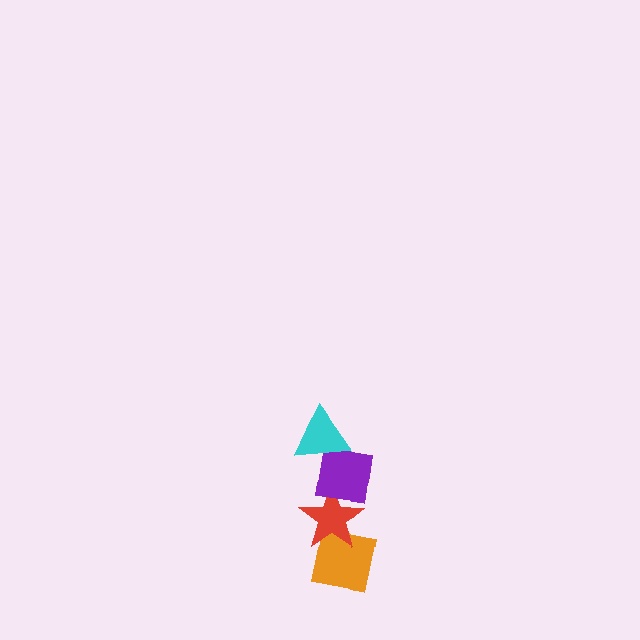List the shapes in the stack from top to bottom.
From top to bottom: the cyan triangle, the purple square, the red star, the orange square.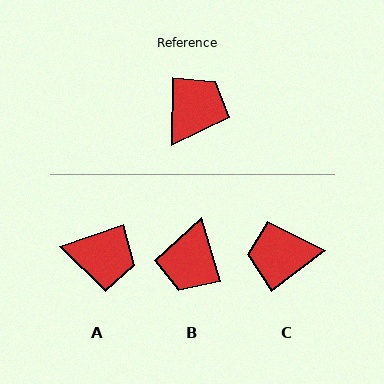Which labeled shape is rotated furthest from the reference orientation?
B, about 163 degrees away.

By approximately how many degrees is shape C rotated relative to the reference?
Approximately 128 degrees counter-clockwise.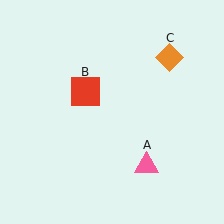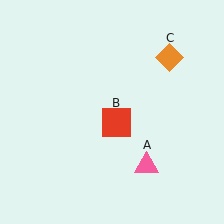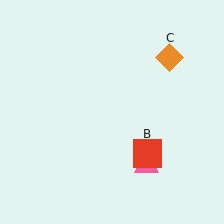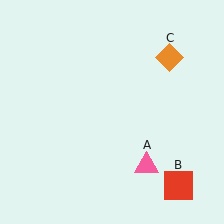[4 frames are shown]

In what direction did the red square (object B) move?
The red square (object B) moved down and to the right.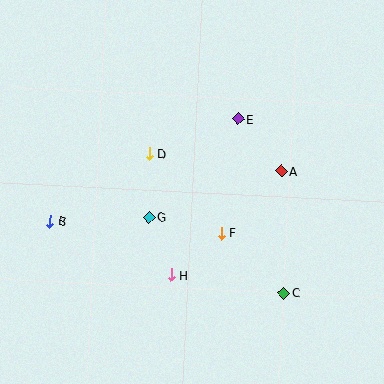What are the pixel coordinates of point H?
Point H is at (171, 275).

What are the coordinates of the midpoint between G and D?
The midpoint between G and D is at (149, 185).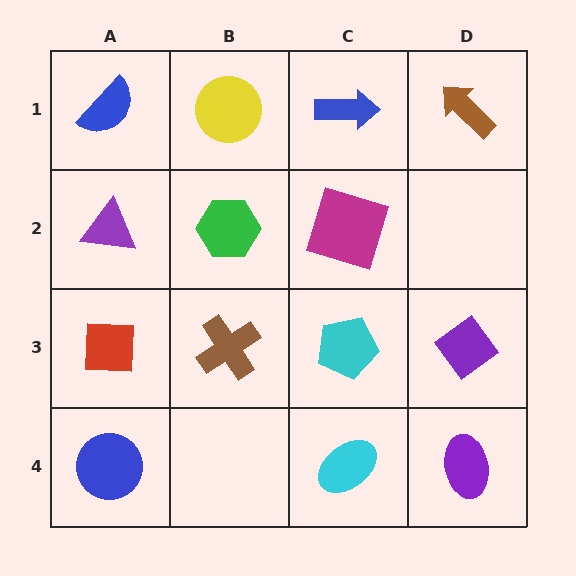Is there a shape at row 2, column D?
No, that cell is empty.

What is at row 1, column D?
A brown arrow.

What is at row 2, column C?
A magenta square.